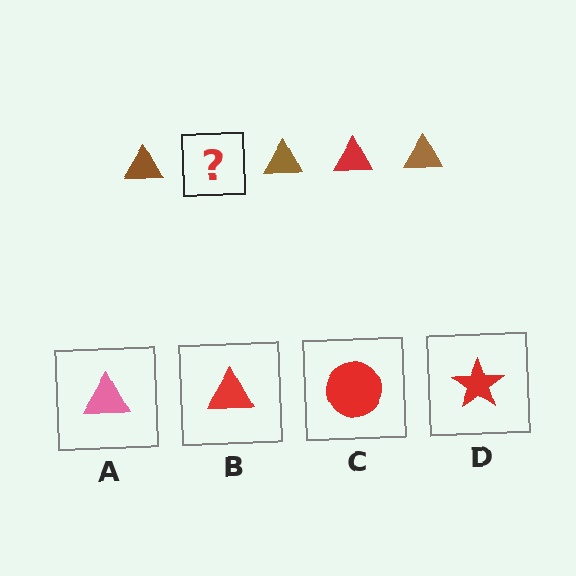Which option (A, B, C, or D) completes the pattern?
B.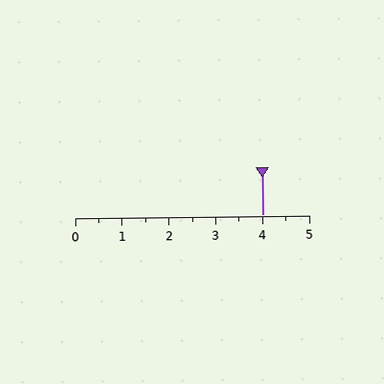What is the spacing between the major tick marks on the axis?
The major ticks are spaced 1 apart.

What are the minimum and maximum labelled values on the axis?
The axis runs from 0 to 5.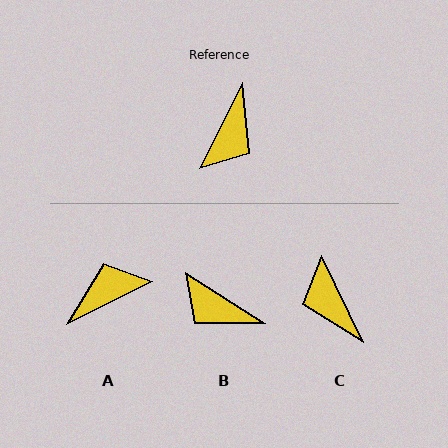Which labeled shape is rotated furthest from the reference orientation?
A, about 143 degrees away.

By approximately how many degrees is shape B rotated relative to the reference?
Approximately 96 degrees clockwise.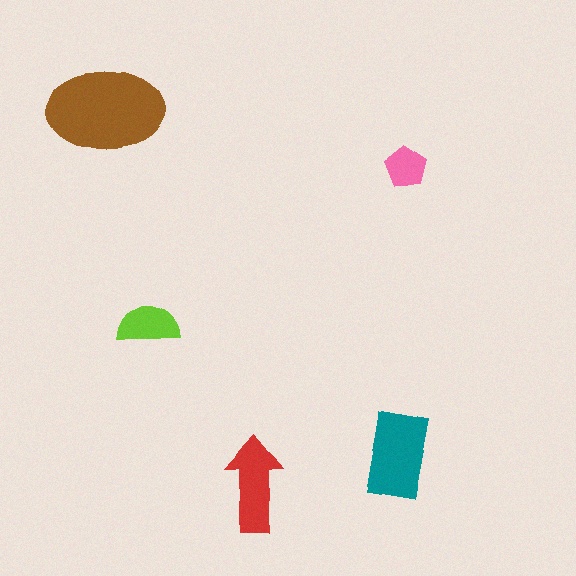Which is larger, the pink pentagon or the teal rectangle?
The teal rectangle.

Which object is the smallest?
The pink pentagon.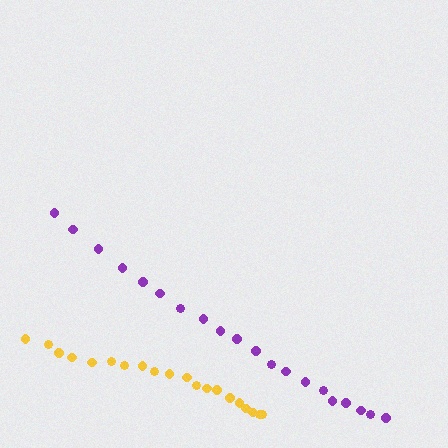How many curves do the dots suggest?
There are 2 distinct paths.